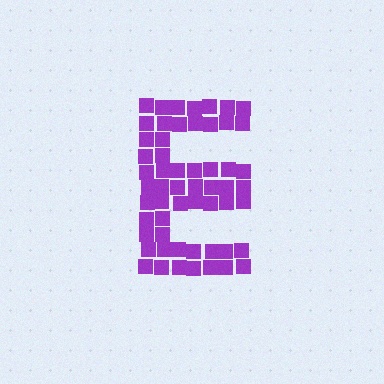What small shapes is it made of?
It is made of small squares.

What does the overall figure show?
The overall figure shows the letter E.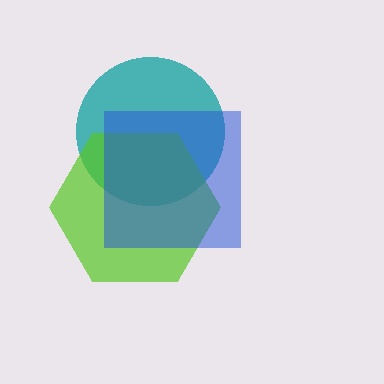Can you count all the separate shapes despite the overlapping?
Yes, there are 3 separate shapes.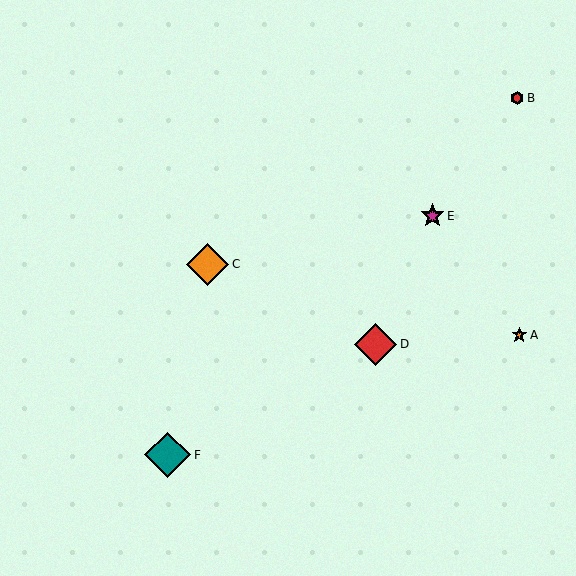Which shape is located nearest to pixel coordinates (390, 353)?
The red diamond (labeled D) at (376, 344) is nearest to that location.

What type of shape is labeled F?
Shape F is a teal diamond.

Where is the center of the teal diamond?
The center of the teal diamond is at (168, 455).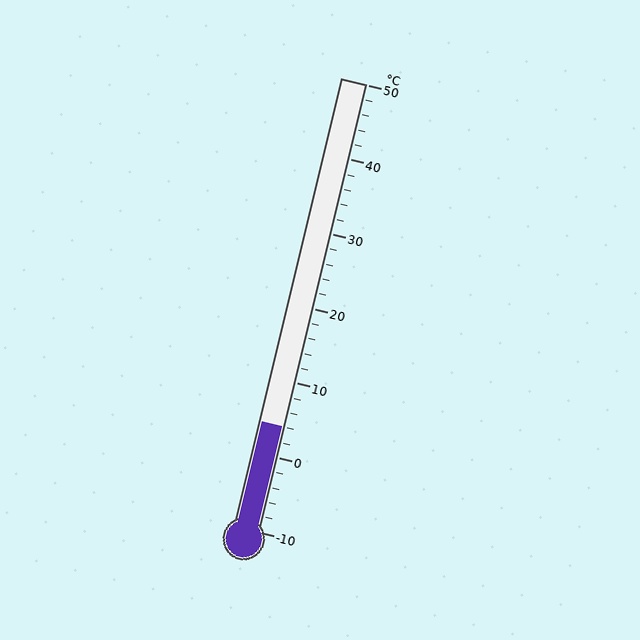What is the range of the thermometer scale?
The thermometer scale ranges from -10°C to 50°C.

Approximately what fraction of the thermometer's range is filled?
The thermometer is filled to approximately 25% of its range.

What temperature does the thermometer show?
The thermometer shows approximately 4°C.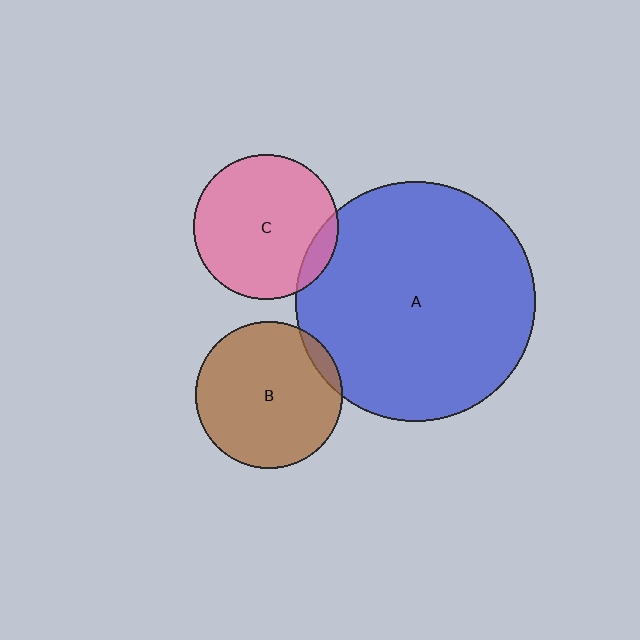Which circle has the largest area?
Circle A (blue).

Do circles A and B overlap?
Yes.